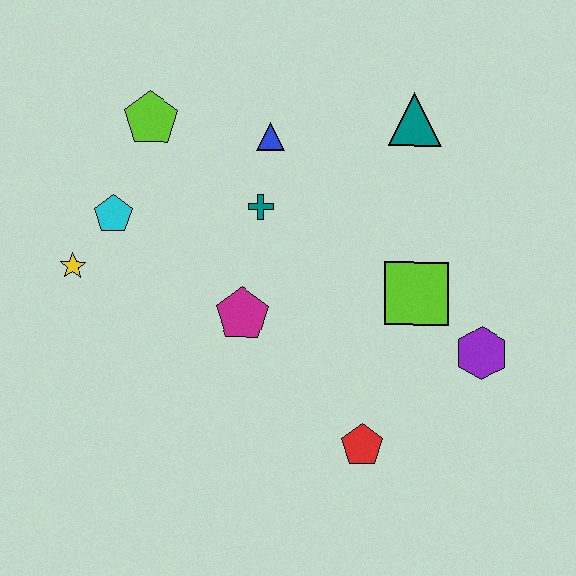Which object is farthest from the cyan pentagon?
The purple hexagon is farthest from the cyan pentagon.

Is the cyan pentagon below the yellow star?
No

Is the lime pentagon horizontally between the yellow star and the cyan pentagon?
No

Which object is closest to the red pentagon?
The purple hexagon is closest to the red pentagon.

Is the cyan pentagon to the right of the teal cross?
No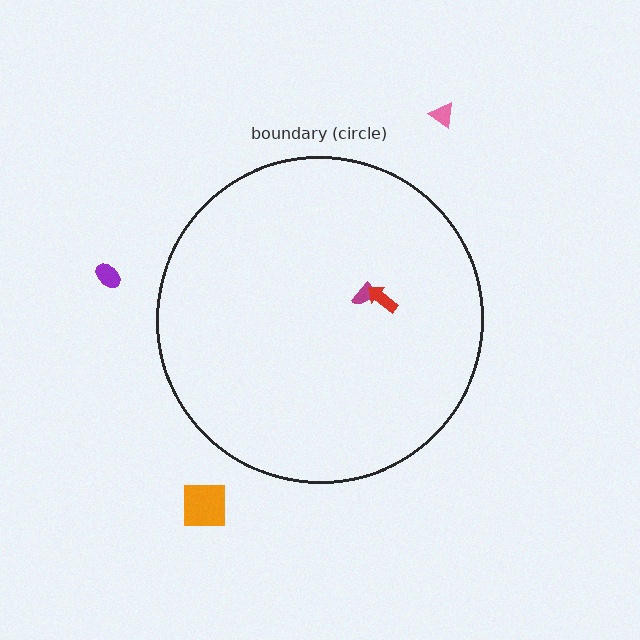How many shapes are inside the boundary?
2 inside, 3 outside.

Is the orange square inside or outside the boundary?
Outside.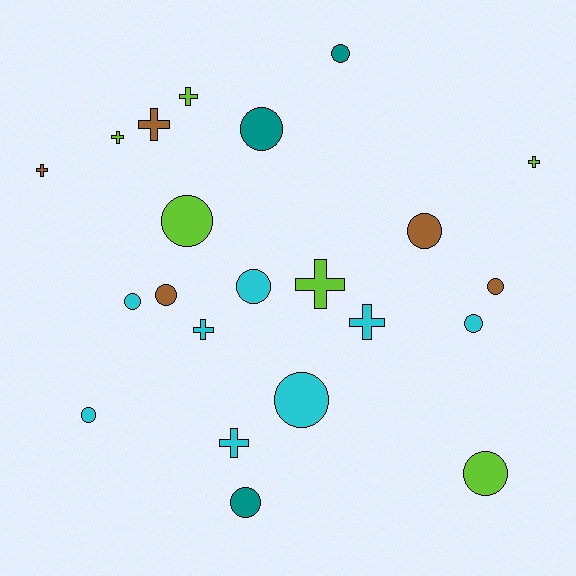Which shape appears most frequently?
Circle, with 13 objects.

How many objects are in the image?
There are 22 objects.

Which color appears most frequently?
Cyan, with 8 objects.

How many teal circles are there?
There are 3 teal circles.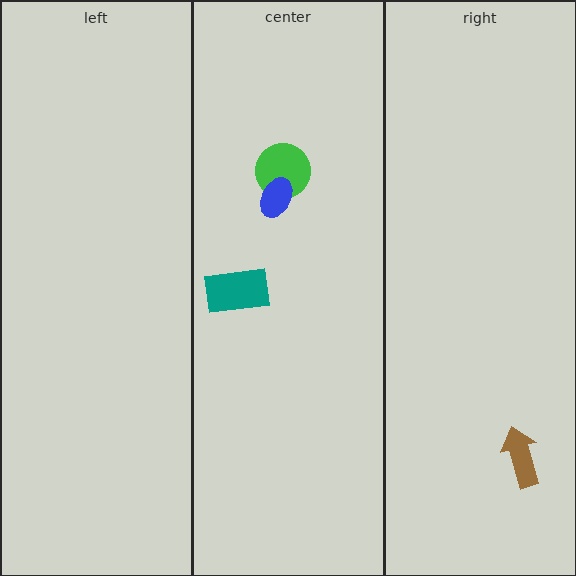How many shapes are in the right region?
1.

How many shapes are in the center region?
3.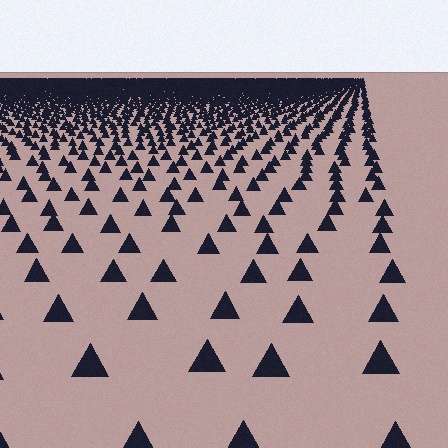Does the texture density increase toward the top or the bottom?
Density increases toward the top.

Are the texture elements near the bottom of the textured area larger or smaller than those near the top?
Larger. Near the bottom, elements are closer to the viewer and appear at a bigger on-screen size.